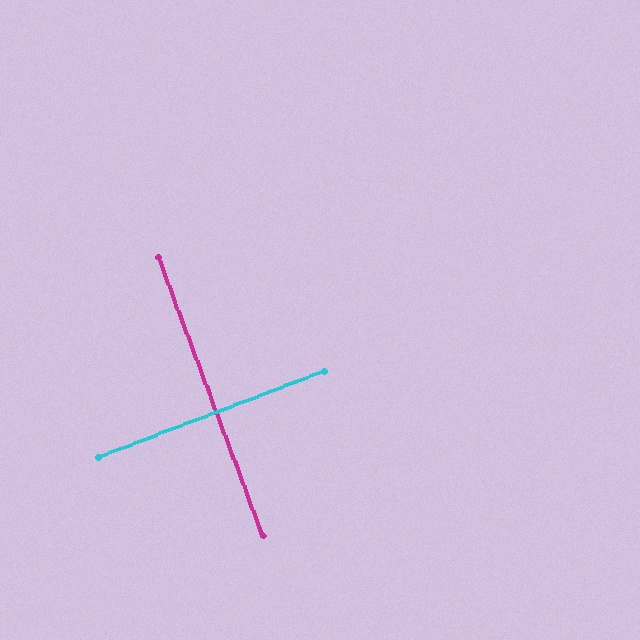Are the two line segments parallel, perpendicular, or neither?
Perpendicular — they meet at approximately 90°.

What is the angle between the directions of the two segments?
Approximately 90 degrees.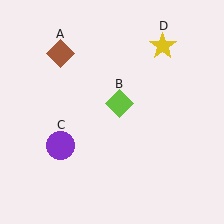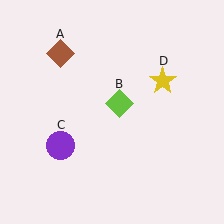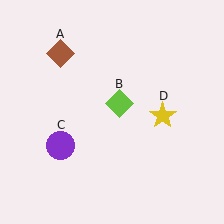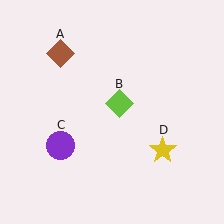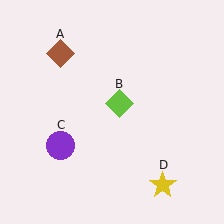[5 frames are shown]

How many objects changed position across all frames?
1 object changed position: yellow star (object D).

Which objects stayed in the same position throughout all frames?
Brown diamond (object A) and lime diamond (object B) and purple circle (object C) remained stationary.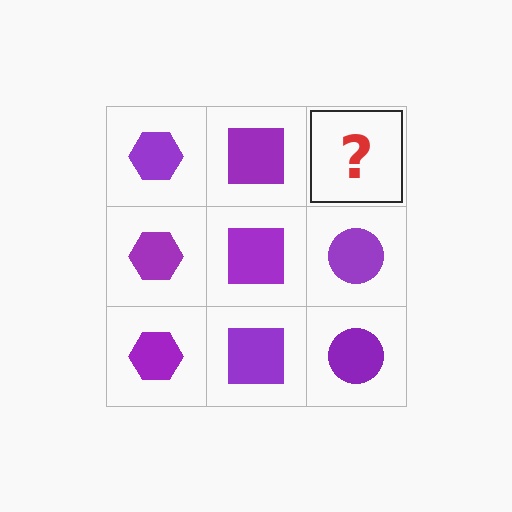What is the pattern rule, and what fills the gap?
The rule is that each column has a consistent shape. The gap should be filled with a purple circle.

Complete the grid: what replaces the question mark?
The question mark should be replaced with a purple circle.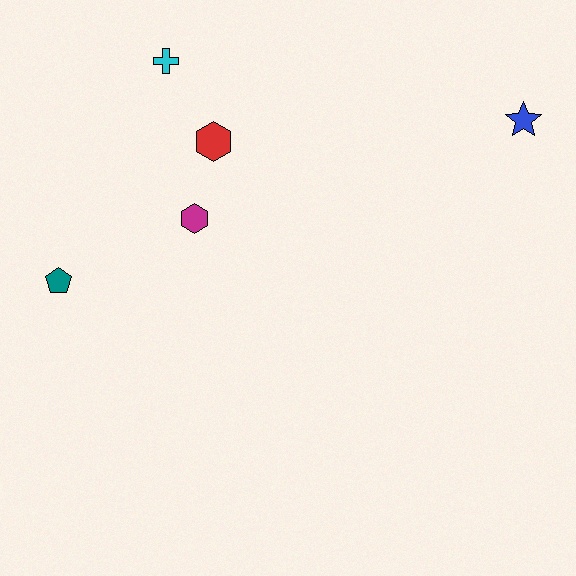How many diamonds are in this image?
There are no diamonds.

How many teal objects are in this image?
There is 1 teal object.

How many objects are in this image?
There are 5 objects.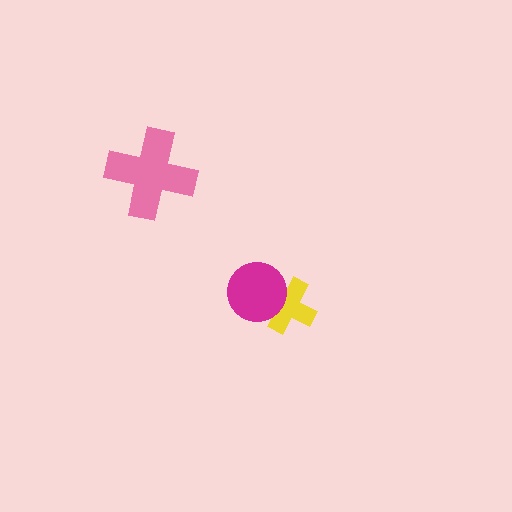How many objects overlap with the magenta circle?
1 object overlaps with the magenta circle.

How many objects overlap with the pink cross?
0 objects overlap with the pink cross.